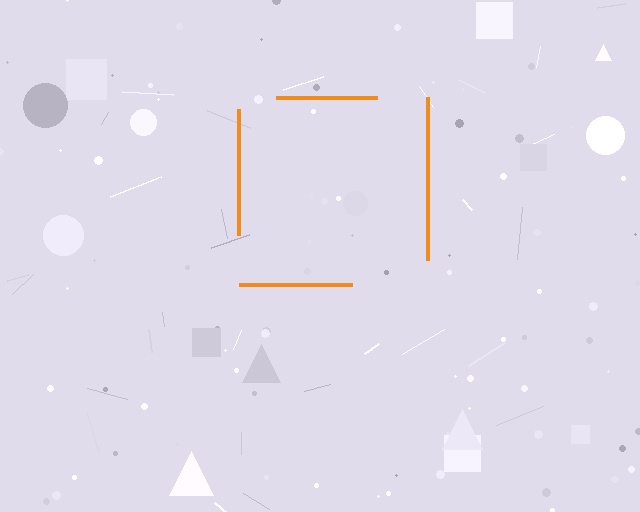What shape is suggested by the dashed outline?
The dashed outline suggests a square.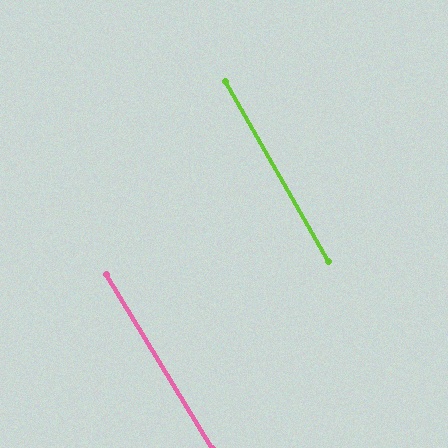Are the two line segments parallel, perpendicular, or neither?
Parallel — their directions differ by only 1.5°.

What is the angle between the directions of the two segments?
Approximately 2 degrees.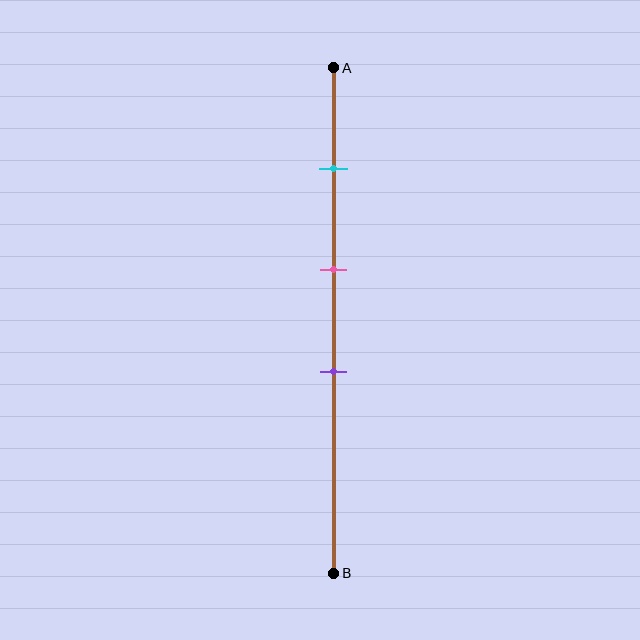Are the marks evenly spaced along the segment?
Yes, the marks are approximately evenly spaced.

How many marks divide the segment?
There are 3 marks dividing the segment.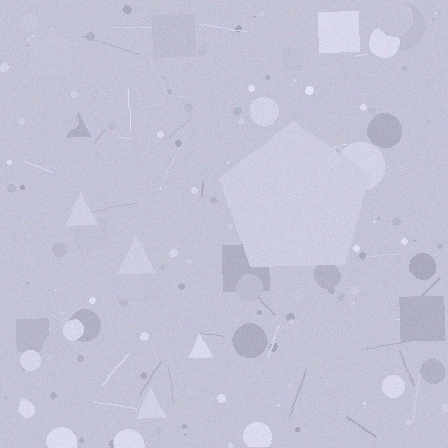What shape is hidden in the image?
A pentagon is hidden in the image.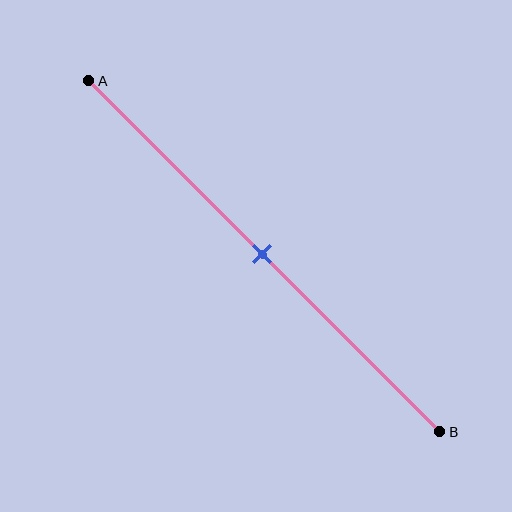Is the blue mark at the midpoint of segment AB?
Yes, the mark is approximately at the midpoint.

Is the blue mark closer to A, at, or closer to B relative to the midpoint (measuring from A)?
The blue mark is approximately at the midpoint of segment AB.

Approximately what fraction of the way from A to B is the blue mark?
The blue mark is approximately 50% of the way from A to B.